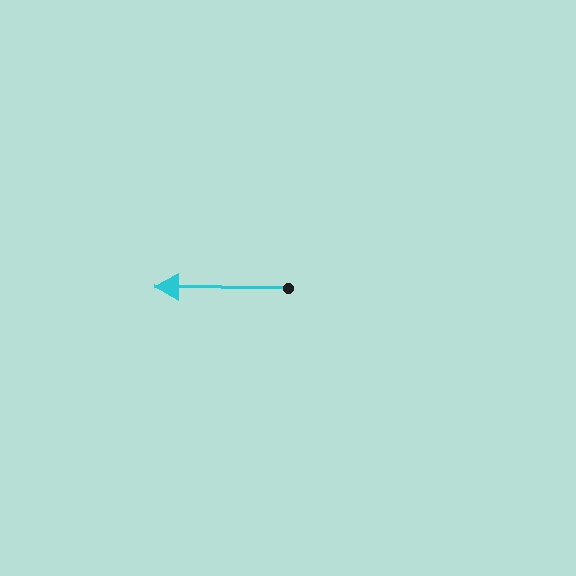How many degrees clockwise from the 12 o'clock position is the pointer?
Approximately 271 degrees.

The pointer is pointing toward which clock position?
Roughly 9 o'clock.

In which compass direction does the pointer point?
West.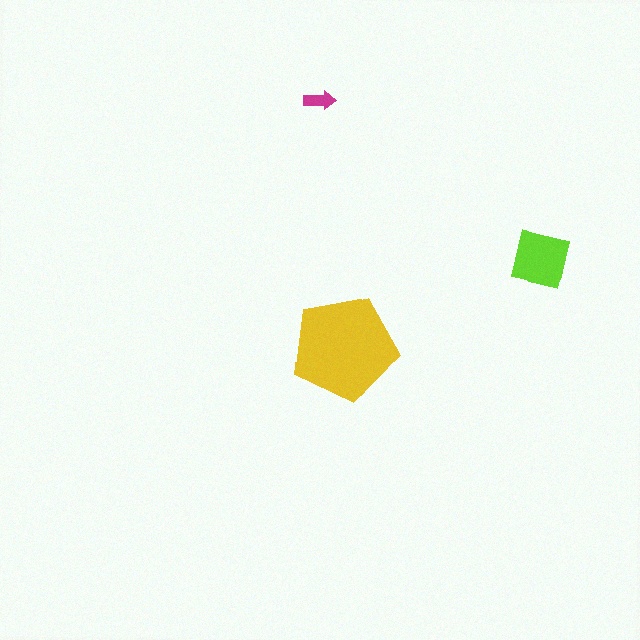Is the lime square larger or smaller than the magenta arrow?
Larger.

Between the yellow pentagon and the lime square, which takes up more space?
The yellow pentagon.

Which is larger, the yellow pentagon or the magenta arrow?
The yellow pentagon.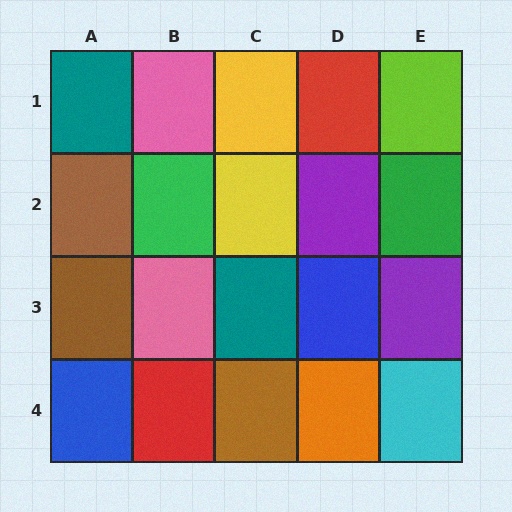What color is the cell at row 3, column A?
Brown.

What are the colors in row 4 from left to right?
Blue, red, brown, orange, cyan.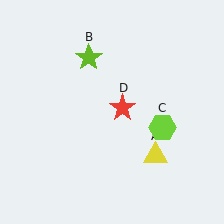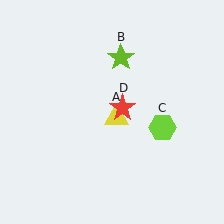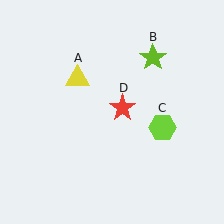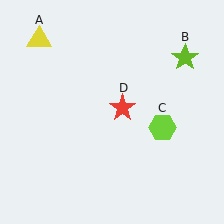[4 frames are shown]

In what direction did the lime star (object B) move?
The lime star (object B) moved right.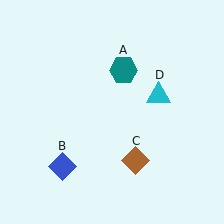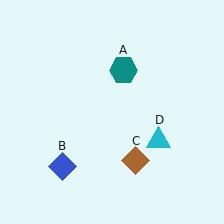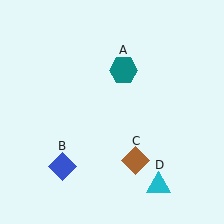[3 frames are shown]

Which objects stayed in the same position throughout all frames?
Teal hexagon (object A) and blue diamond (object B) and brown diamond (object C) remained stationary.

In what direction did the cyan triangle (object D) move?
The cyan triangle (object D) moved down.